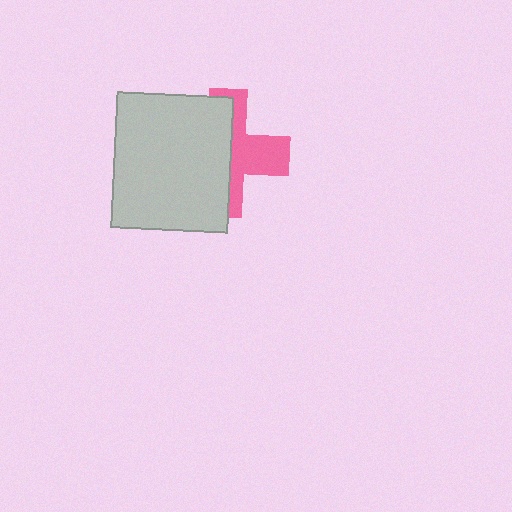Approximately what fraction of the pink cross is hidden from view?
Roughly 58% of the pink cross is hidden behind the light gray rectangle.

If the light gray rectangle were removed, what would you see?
You would see the complete pink cross.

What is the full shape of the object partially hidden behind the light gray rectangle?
The partially hidden object is a pink cross.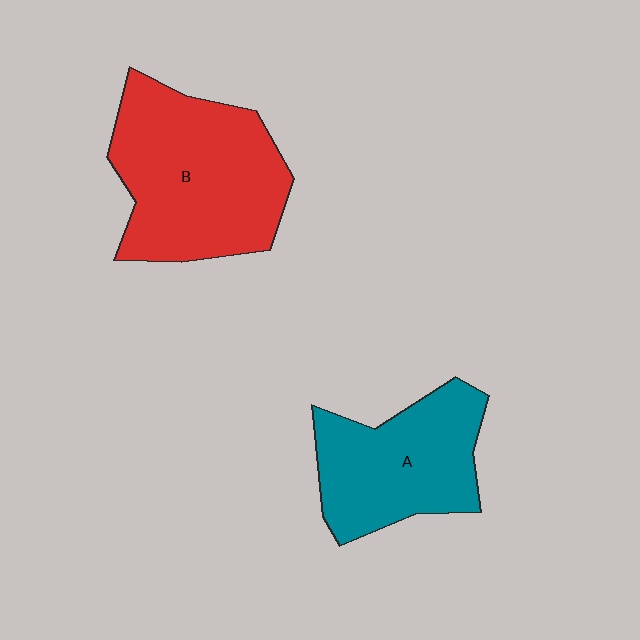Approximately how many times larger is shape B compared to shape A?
Approximately 1.3 times.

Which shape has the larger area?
Shape B (red).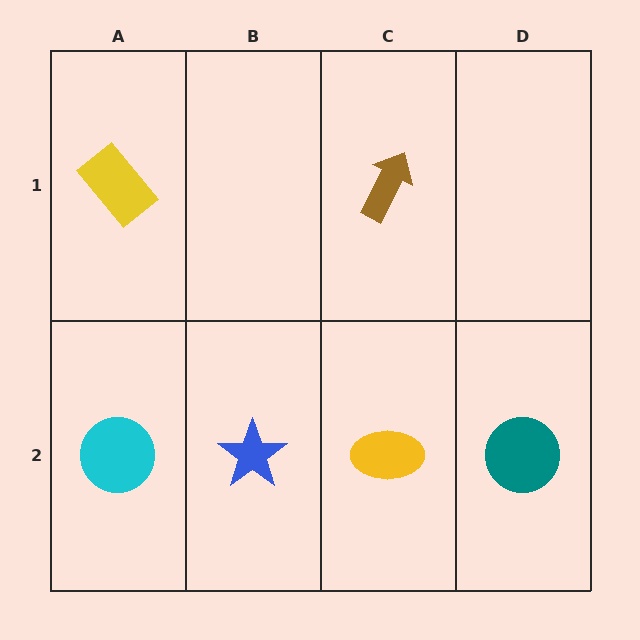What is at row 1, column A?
A yellow rectangle.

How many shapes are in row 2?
4 shapes.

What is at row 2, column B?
A blue star.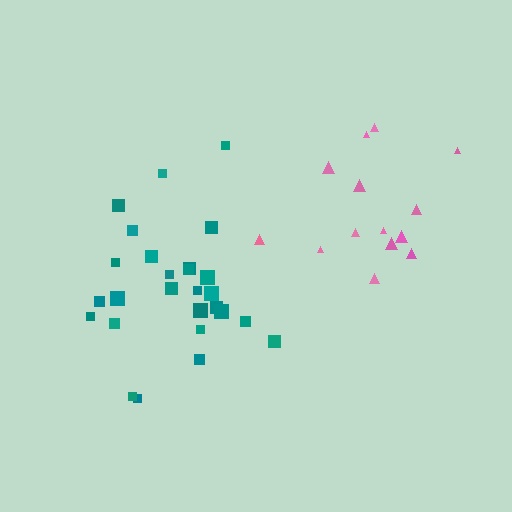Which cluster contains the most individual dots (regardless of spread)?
Teal (27).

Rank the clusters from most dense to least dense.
teal, pink.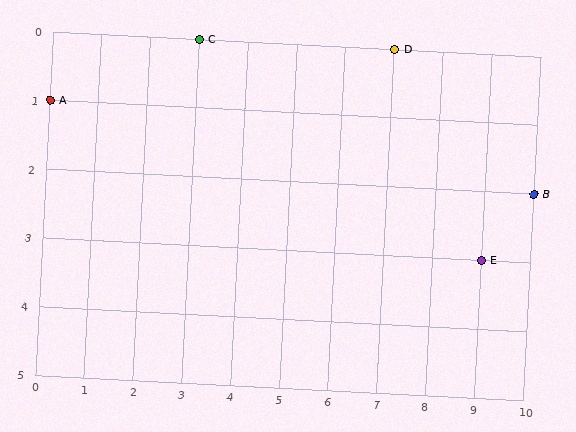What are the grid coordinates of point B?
Point B is at grid coordinates (10, 2).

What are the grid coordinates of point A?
Point A is at grid coordinates (0, 1).